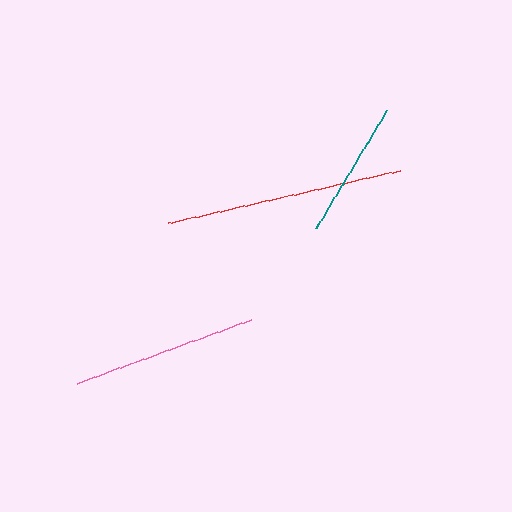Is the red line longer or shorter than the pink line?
The red line is longer than the pink line.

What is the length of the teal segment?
The teal segment is approximately 138 pixels long.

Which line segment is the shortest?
The teal line is the shortest at approximately 138 pixels.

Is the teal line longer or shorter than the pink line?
The pink line is longer than the teal line.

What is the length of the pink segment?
The pink segment is approximately 186 pixels long.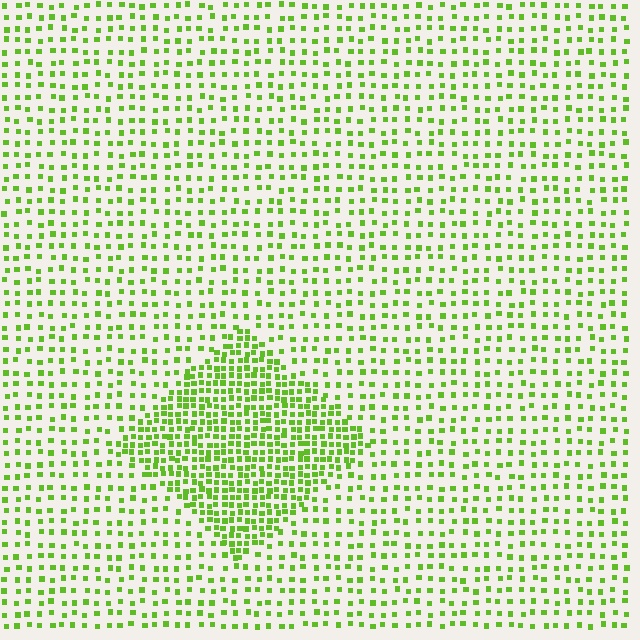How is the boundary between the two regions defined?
The boundary is defined by a change in element density (approximately 2.3x ratio). All elements are the same color, size, and shape.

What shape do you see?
I see a diamond.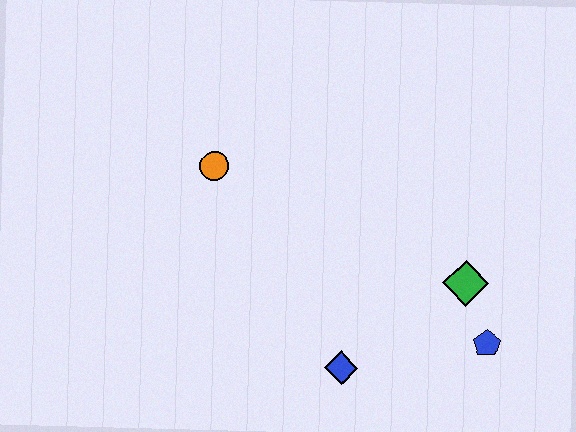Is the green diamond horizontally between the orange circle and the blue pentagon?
Yes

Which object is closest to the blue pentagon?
The green diamond is closest to the blue pentagon.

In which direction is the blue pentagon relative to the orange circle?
The blue pentagon is to the right of the orange circle.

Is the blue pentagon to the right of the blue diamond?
Yes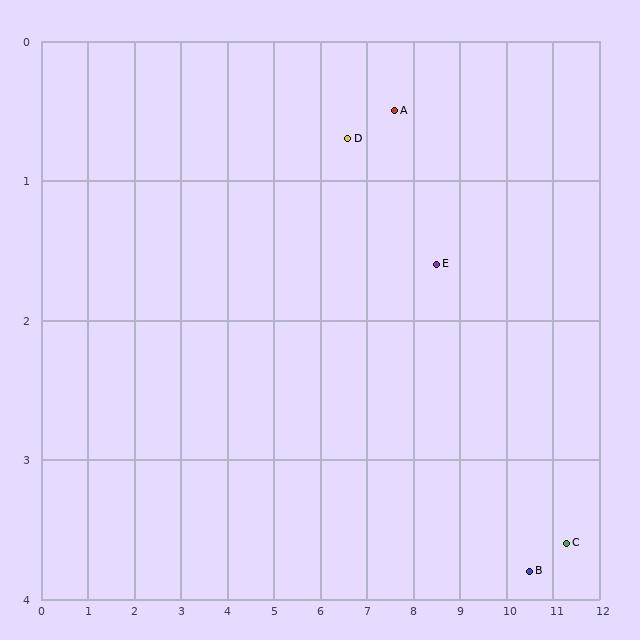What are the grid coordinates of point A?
Point A is at approximately (7.6, 0.5).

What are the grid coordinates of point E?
Point E is at approximately (8.5, 1.6).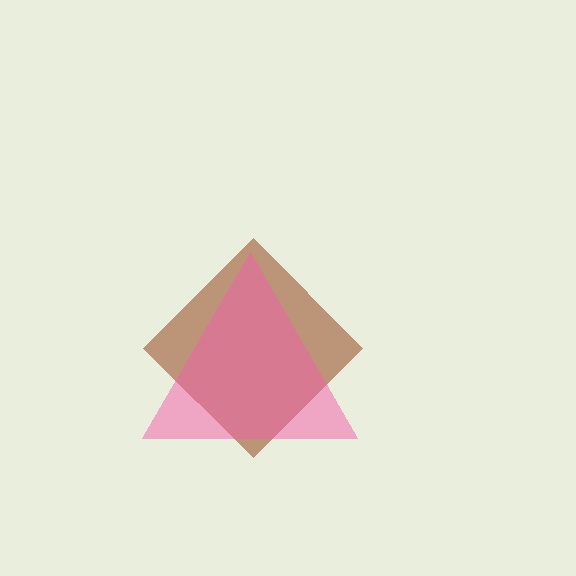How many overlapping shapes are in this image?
There are 2 overlapping shapes in the image.